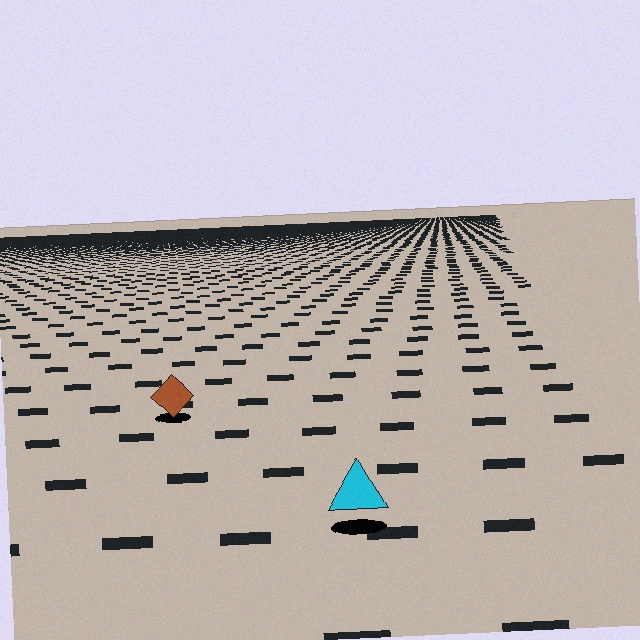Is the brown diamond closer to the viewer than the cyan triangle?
No. The cyan triangle is closer — you can tell from the texture gradient: the ground texture is coarser near it.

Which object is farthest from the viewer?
The brown diamond is farthest from the viewer. It appears smaller and the ground texture around it is denser.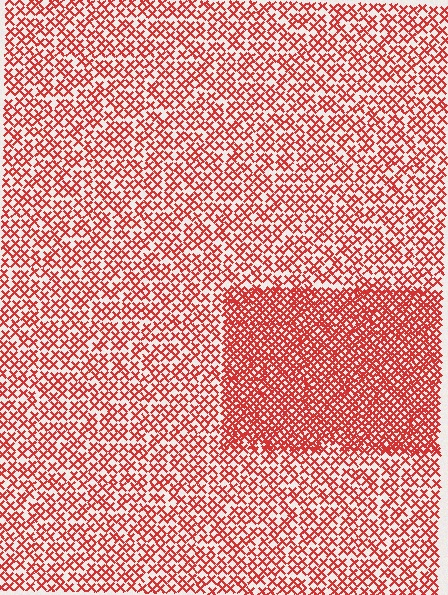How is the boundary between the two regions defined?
The boundary is defined by a change in element density (approximately 2.1x ratio). All elements are the same color, size, and shape.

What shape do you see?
I see a rectangle.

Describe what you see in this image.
The image contains small red elements arranged at two different densities. A rectangle-shaped region is visible where the elements are more densely packed than the surrounding area.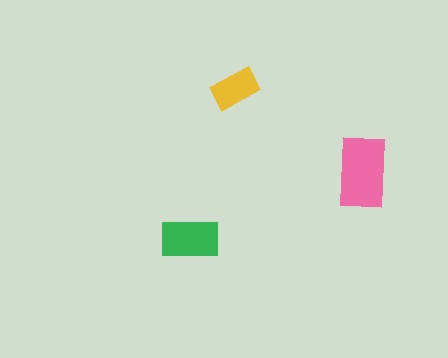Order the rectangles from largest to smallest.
the pink one, the green one, the yellow one.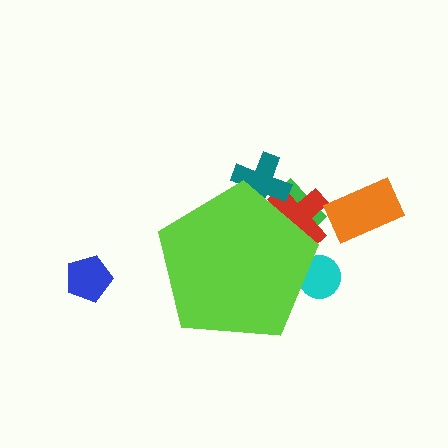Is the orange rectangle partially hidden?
No, the orange rectangle is fully visible.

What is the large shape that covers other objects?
A lime pentagon.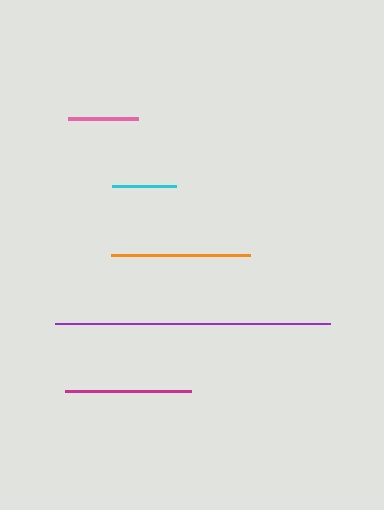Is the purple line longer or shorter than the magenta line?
The purple line is longer than the magenta line.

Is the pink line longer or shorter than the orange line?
The orange line is longer than the pink line.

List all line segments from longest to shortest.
From longest to shortest: purple, orange, magenta, pink, cyan.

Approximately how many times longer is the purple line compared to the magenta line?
The purple line is approximately 2.2 times the length of the magenta line.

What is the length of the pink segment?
The pink segment is approximately 70 pixels long.